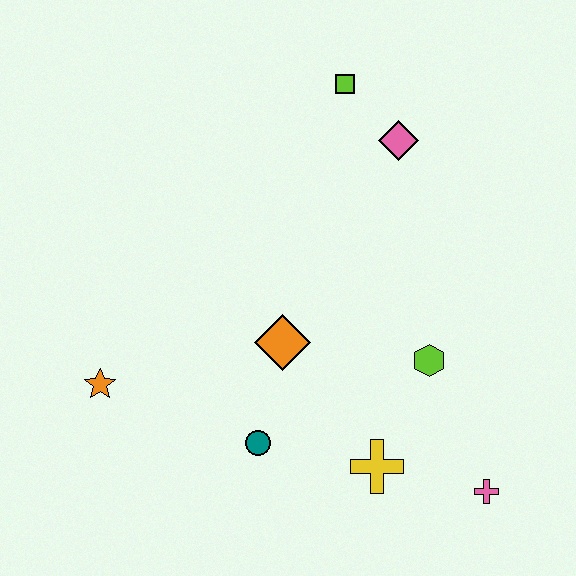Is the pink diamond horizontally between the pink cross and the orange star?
Yes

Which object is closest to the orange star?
The teal circle is closest to the orange star.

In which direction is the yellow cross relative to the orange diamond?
The yellow cross is below the orange diamond.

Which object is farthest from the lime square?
The pink cross is farthest from the lime square.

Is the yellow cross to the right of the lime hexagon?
No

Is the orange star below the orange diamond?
Yes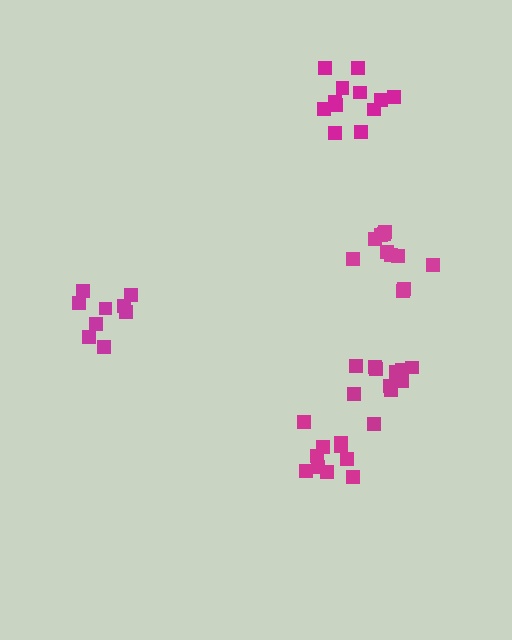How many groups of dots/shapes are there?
There are 5 groups.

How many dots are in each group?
Group 1: 10 dots, Group 2: 9 dots, Group 3: 11 dots, Group 4: 11 dots, Group 5: 12 dots (53 total).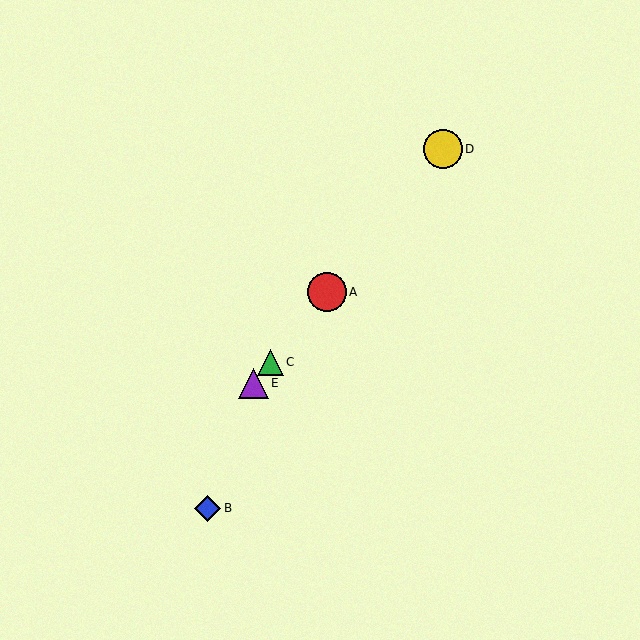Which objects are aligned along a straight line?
Objects A, C, D, E are aligned along a straight line.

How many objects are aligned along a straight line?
4 objects (A, C, D, E) are aligned along a straight line.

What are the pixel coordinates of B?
Object B is at (208, 508).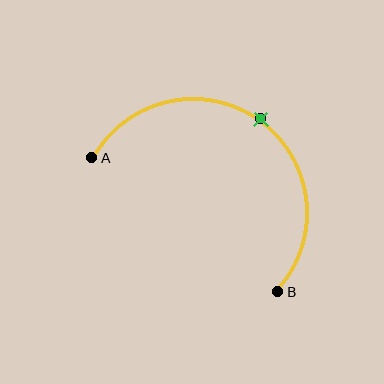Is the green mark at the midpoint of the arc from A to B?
Yes. The green mark lies on the arc at equal arc-length from both A and B — it is the arc midpoint.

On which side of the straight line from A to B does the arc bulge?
The arc bulges above and to the right of the straight line connecting A and B.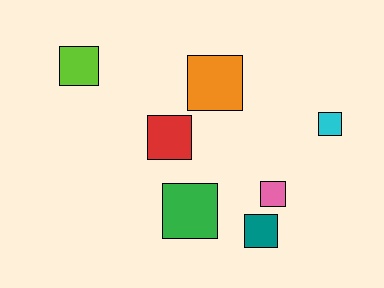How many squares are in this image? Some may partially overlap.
There are 7 squares.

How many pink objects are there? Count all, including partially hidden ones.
There is 1 pink object.